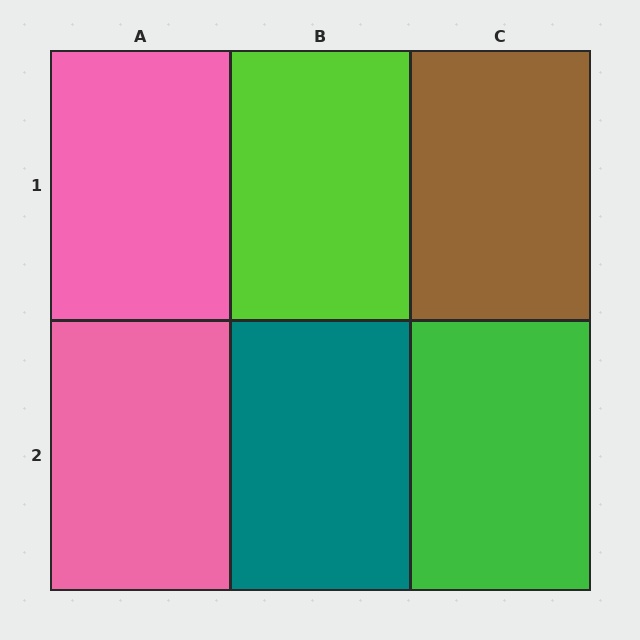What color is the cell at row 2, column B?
Teal.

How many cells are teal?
1 cell is teal.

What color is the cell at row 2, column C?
Green.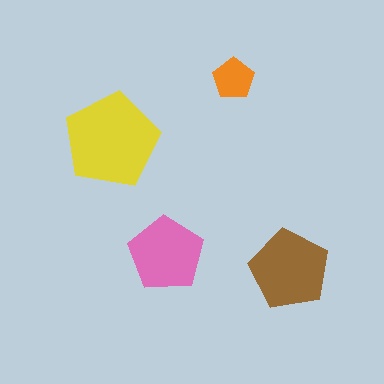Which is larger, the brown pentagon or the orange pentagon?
The brown one.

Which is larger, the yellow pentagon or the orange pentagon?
The yellow one.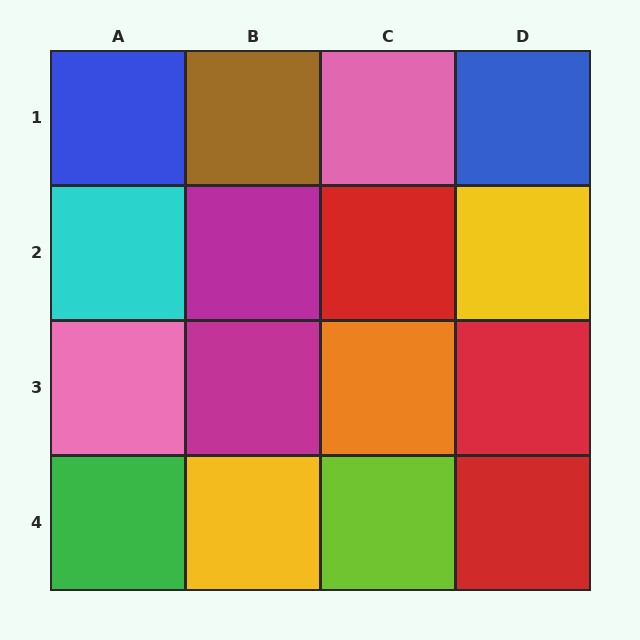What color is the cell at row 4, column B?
Yellow.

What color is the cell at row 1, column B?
Brown.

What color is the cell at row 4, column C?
Lime.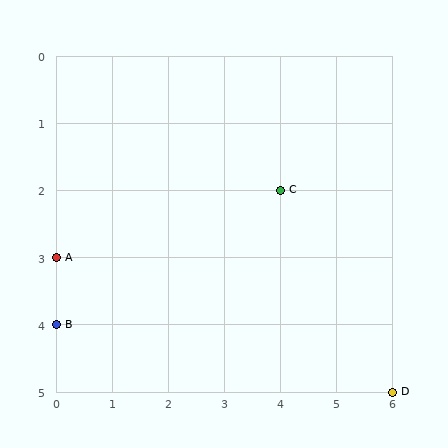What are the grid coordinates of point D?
Point D is at grid coordinates (6, 5).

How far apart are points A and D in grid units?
Points A and D are 6 columns and 2 rows apart (about 6.3 grid units diagonally).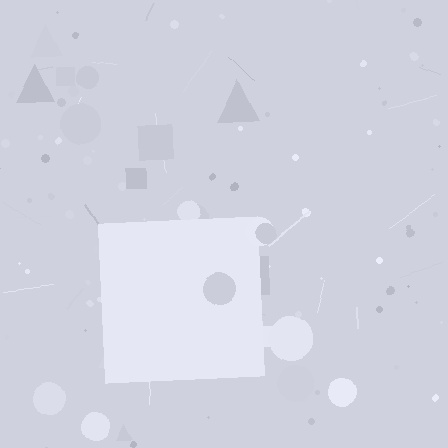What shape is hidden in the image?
A square is hidden in the image.